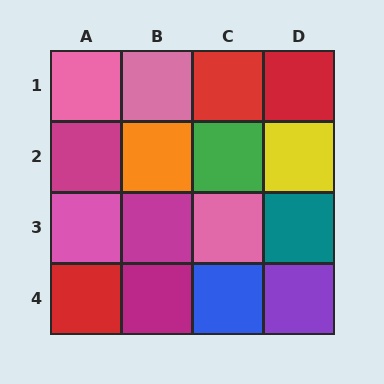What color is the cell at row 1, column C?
Red.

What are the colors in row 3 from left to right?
Pink, magenta, pink, teal.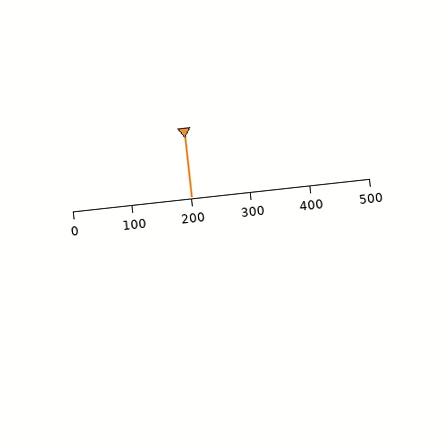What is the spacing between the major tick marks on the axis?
The major ticks are spaced 100 apart.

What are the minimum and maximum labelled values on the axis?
The axis runs from 0 to 500.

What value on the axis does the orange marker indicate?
The marker indicates approximately 200.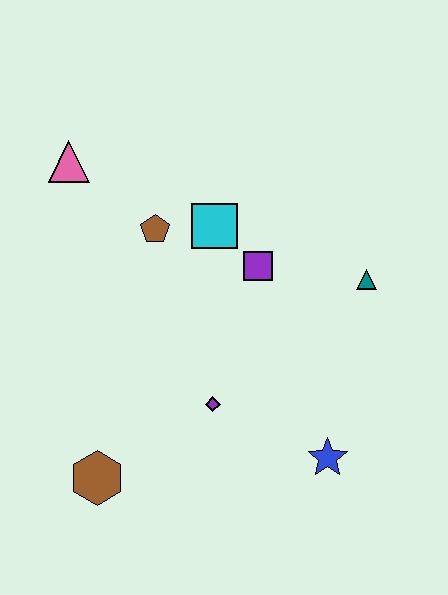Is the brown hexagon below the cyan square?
Yes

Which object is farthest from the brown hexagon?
The teal triangle is farthest from the brown hexagon.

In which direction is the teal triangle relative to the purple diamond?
The teal triangle is to the right of the purple diamond.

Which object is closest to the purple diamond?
The blue star is closest to the purple diamond.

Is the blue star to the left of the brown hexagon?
No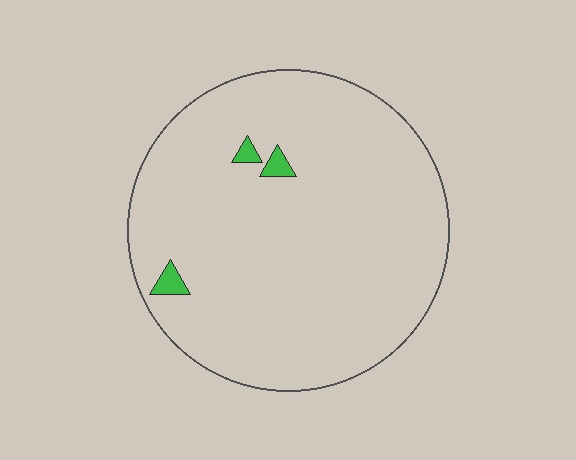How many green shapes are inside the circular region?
3.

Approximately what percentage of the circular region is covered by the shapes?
Approximately 0%.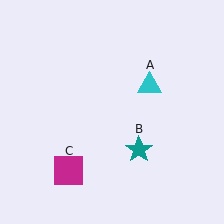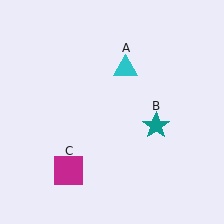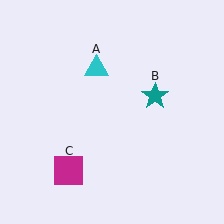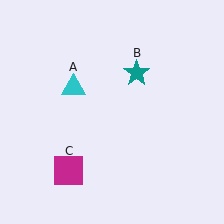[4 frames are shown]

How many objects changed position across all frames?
2 objects changed position: cyan triangle (object A), teal star (object B).